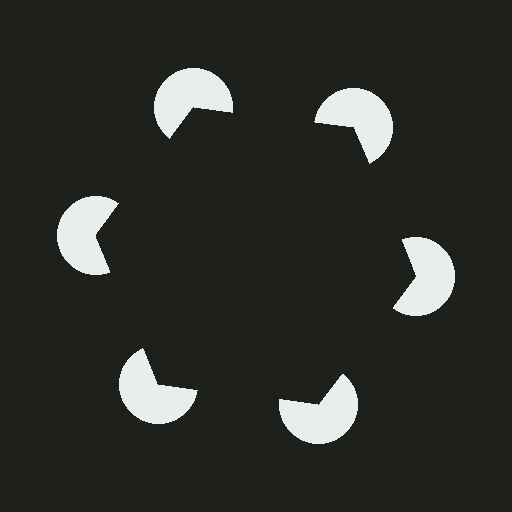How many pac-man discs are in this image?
There are 6 — one at each vertex of the illusory hexagon.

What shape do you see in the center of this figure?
An illusory hexagon — its edges are inferred from the aligned wedge cuts in the pac-man discs, not physically drawn.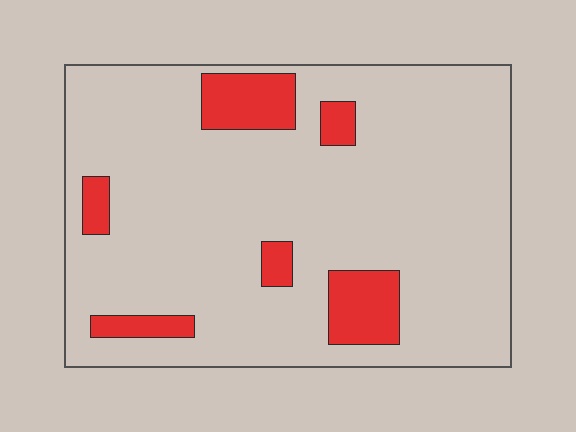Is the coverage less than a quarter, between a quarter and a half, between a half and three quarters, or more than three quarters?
Less than a quarter.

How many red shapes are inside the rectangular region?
6.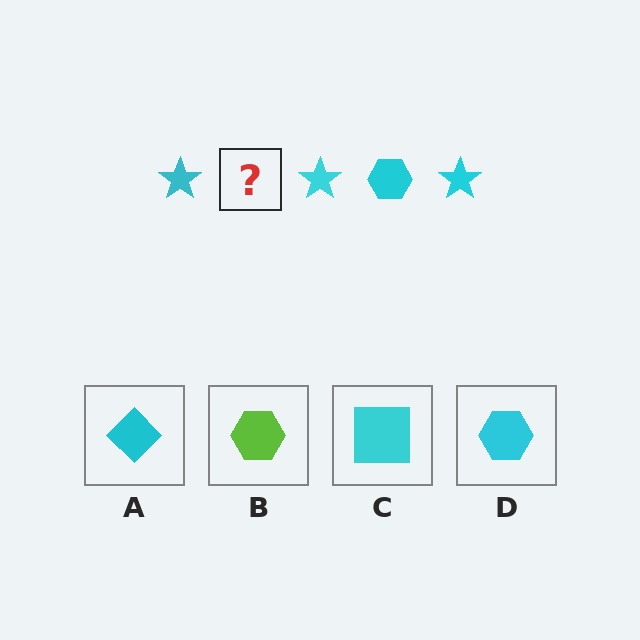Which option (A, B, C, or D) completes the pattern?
D.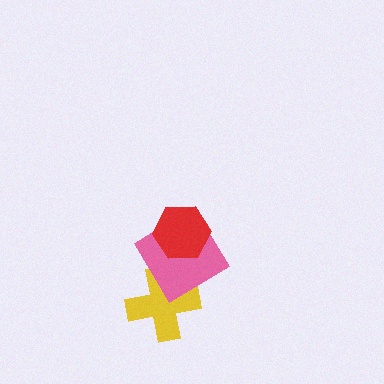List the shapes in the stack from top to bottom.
From top to bottom: the red hexagon, the pink diamond, the yellow cross.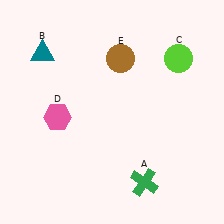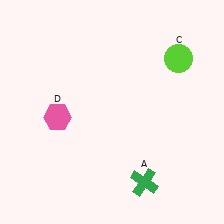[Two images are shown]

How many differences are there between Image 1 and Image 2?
There are 2 differences between the two images.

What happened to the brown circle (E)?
The brown circle (E) was removed in Image 2. It was in the top-right area of Image 1.